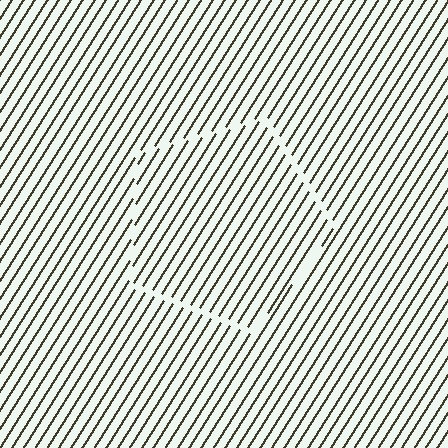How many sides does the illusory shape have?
5 sides — the line-ends trace a pentagon.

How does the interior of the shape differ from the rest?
The interior of the shape contains the same grating, shifted by half a period — the contour is defined by the phase discontinuity where line-ends from the inner and outer gratings abut.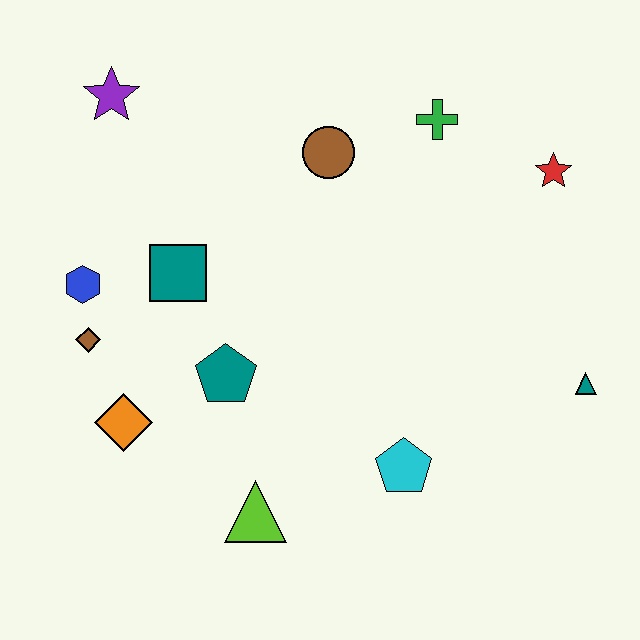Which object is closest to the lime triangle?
The teal pentagon is closest to the lime triangle.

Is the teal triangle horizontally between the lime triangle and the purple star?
No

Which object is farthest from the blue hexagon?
The teal triangle is farthest from the blue hexagon.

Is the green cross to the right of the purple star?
Yes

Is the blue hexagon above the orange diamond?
Yes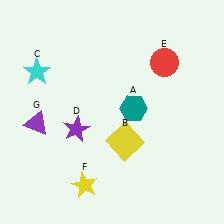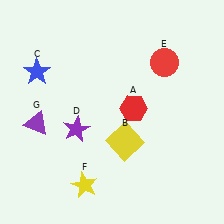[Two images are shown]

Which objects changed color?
A changed from teal to red. C changed from cyan to blue.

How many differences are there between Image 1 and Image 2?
There are 2 differences between the two images.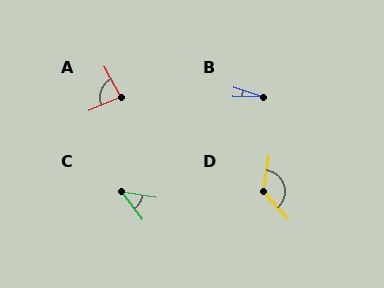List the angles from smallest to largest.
B (16°), C (44°), A (84°), D (131°).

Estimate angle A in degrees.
Approximately 84 degrees.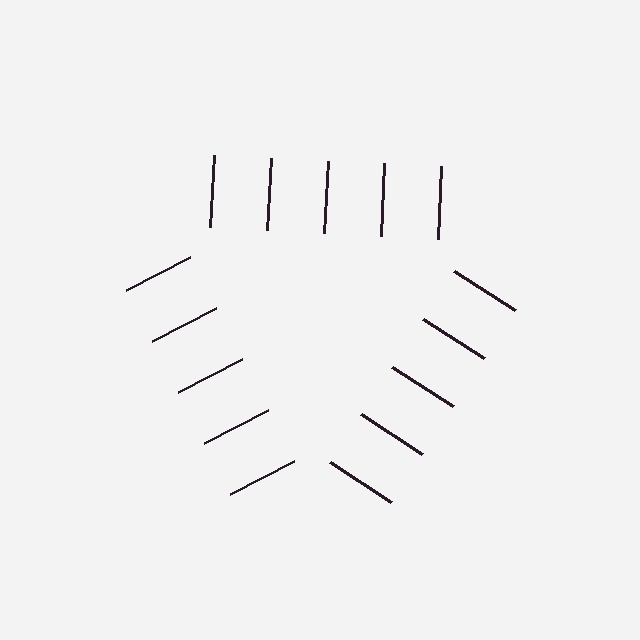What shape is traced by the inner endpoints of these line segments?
An illusory triangle — the line segments terminate on its edges but no continuous stroke is drawn.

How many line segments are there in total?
15 — 5 along each of the 3 edges.